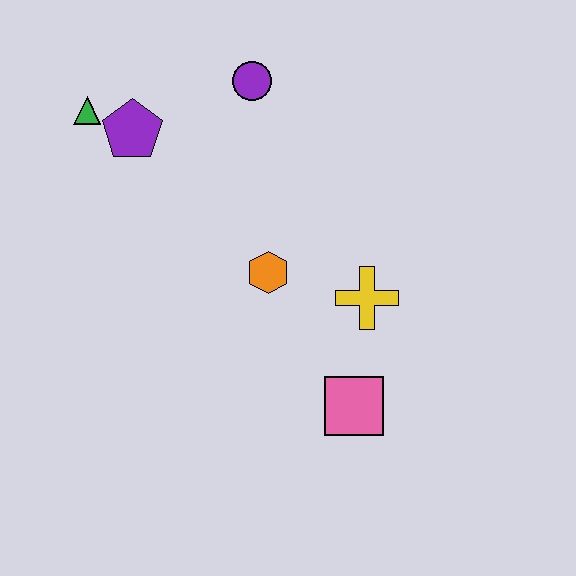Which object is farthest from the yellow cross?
The green triangle is farthest from the yellow cross.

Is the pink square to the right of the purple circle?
Yes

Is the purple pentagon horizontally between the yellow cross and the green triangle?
Yes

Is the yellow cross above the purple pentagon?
No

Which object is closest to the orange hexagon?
The yellow cross is closest to the orange hexagon.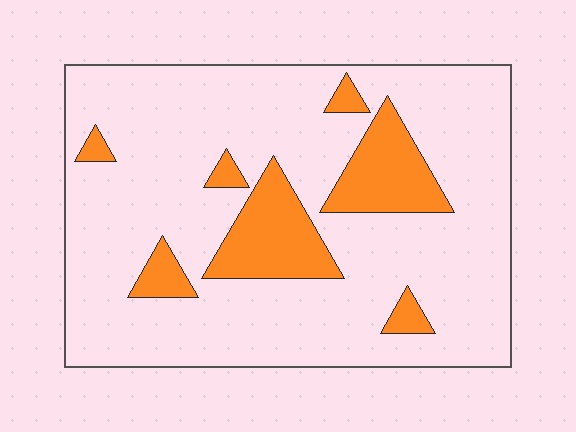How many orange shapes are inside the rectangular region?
7.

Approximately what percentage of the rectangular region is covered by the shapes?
Approximately 15%.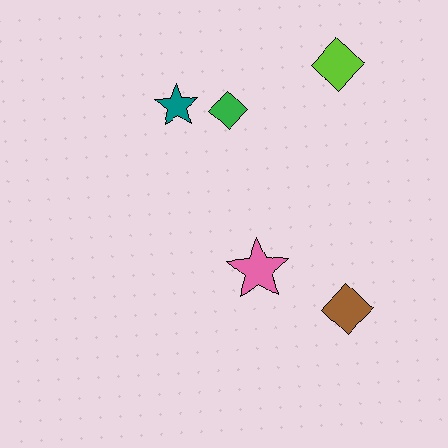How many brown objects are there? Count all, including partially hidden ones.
There is 1 brown object.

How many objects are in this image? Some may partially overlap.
There are 5 objects.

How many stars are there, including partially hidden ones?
There are 2 stars.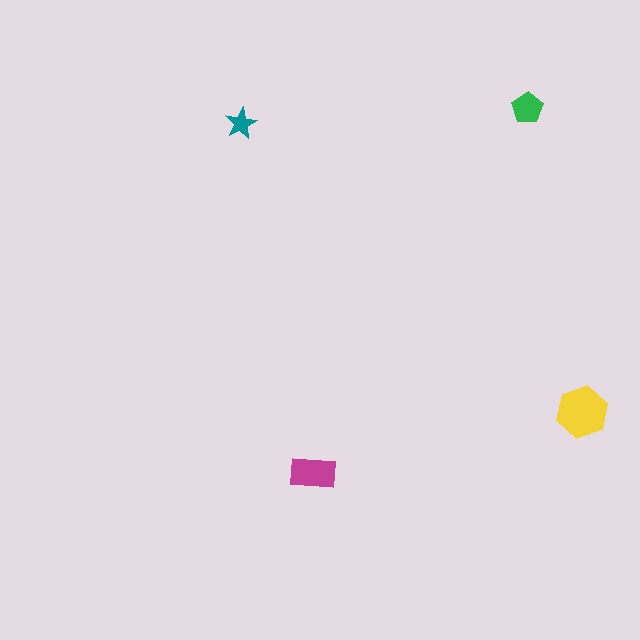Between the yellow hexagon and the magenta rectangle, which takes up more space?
The yellow hexagon.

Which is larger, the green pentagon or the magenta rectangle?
The magenta rectangle.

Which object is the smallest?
The teal star.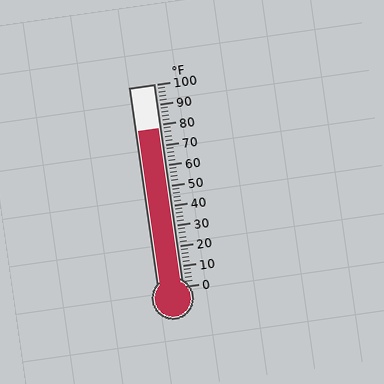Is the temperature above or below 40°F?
The temperature is above 40°F.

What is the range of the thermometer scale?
The thermometer scale ranges from 0°F to 100°F.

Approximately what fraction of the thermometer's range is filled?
The thermometer is filled to approximately 80% of its range.